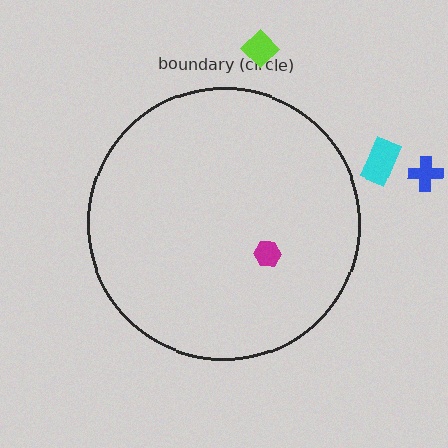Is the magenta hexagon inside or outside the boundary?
Inside.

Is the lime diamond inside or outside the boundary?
Outside.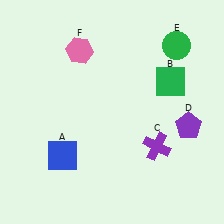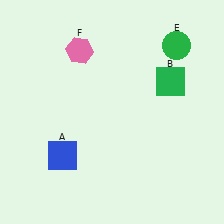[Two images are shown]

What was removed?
The purple pentagon (D), the purple cross (C) were removed in Image 2.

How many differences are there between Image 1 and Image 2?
There are 2 differences between the two images.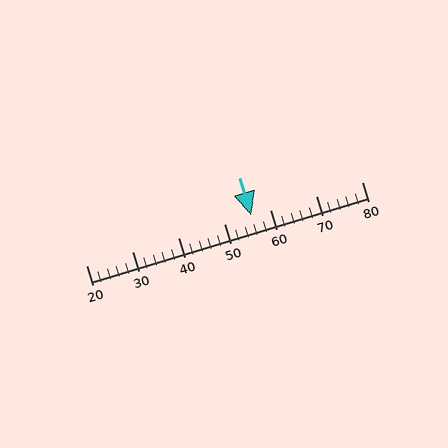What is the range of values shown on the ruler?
The ruler shows values from 20 to 80.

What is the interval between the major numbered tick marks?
The major tick marks are spaced 10 units apart.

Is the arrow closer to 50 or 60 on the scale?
The arrow is closer to 60.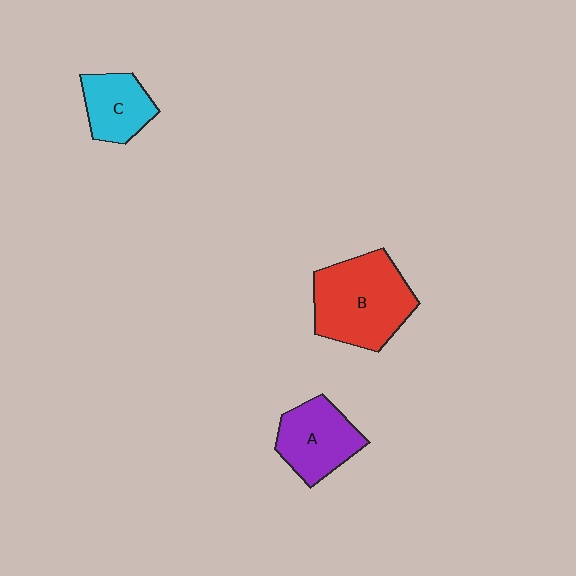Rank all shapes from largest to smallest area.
From largest to smallest: B (red), A (purple), C (cyan).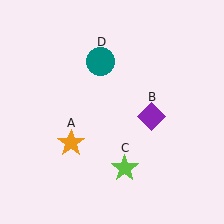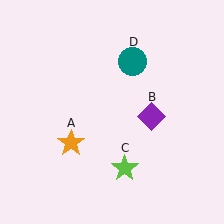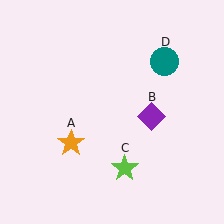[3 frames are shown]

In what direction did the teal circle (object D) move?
The teal circle (object D) moved right.